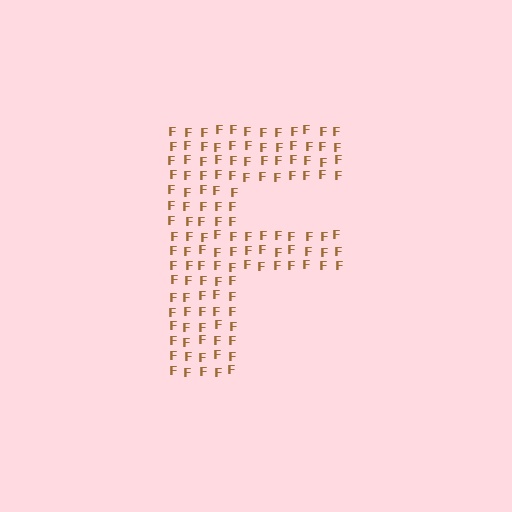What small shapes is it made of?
It is made of small letter F's.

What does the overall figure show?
The overall figure shows the letter F.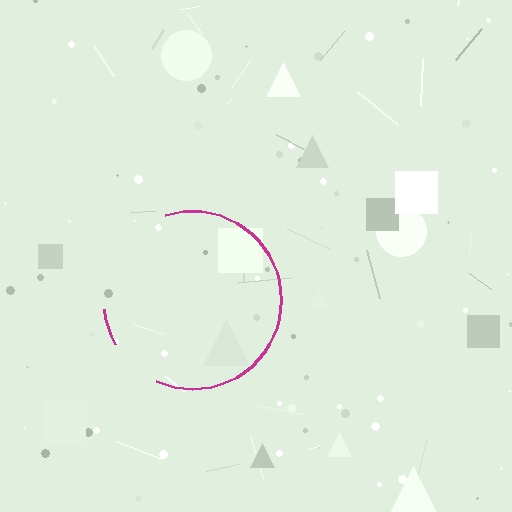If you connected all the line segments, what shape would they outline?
They would outline a circle.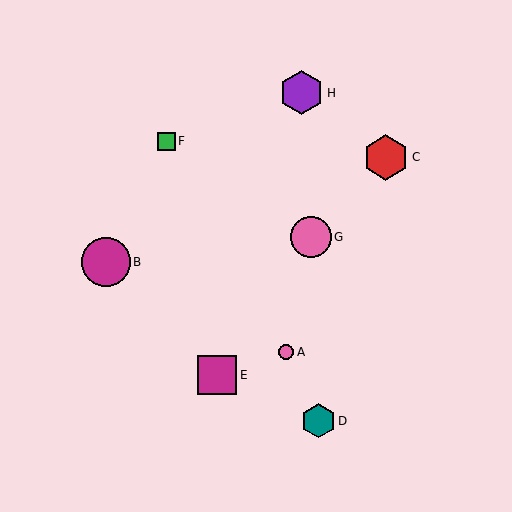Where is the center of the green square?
The center of the green square is at (166, 141).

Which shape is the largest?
The magenta circle (labeled B) is the largest.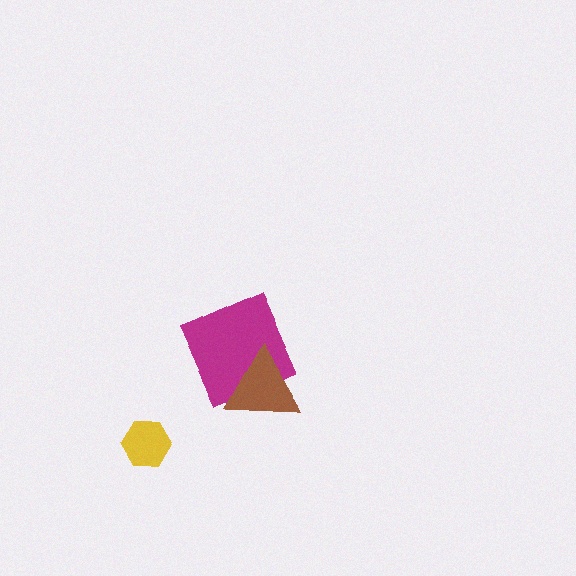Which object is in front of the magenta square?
The brown triangle is in front of the magenta square.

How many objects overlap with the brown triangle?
1 object overlaps with the brown triangle.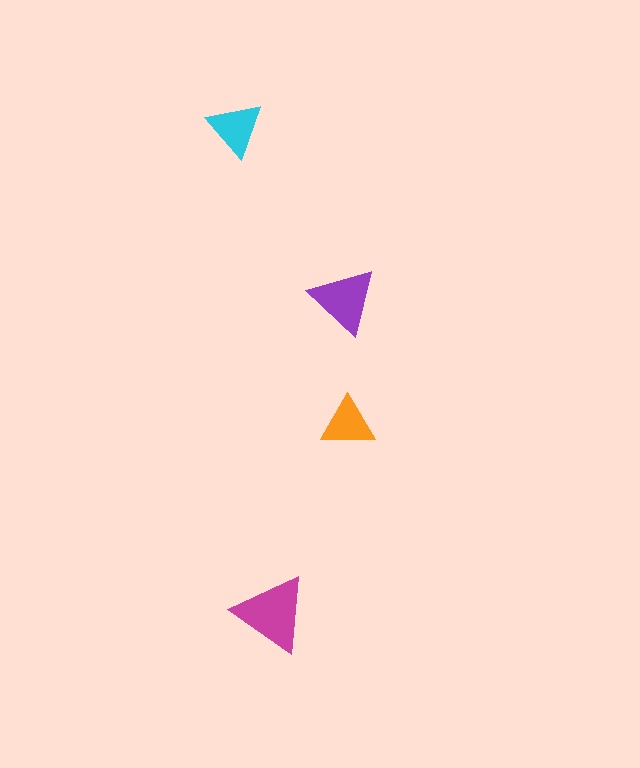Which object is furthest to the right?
The orange triangle is rightmost.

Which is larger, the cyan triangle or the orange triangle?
The cyan one.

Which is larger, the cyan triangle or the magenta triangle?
The magenta one.